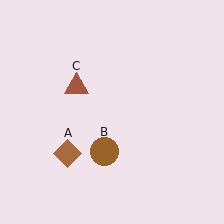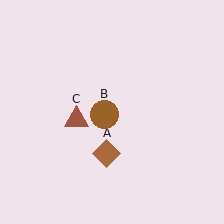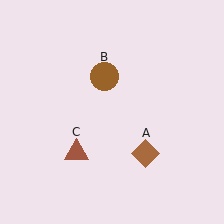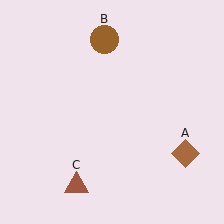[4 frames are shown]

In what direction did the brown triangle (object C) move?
The brown triangle (object C) moved down.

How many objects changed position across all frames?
3 objects changed position: brown diamond (object A), brown circle (object B), brown triangle (object C).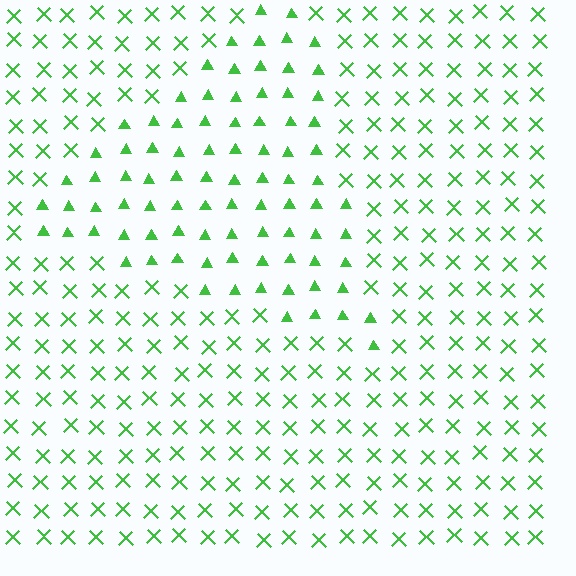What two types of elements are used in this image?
The image uses triangles inside the triangle region and X marks outside it.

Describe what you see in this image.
The image is filled with small green elements arranged in a uniform grid. A triangle-shaped region contains triangles, while the surrounding area contains X marks. The boundary is defined purely by the change in element shape.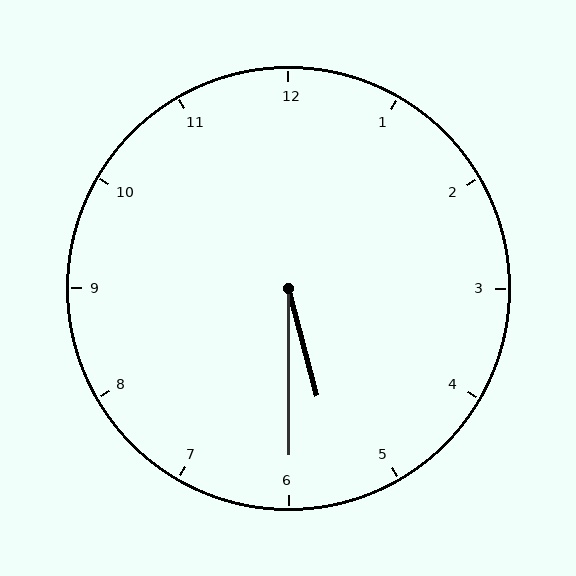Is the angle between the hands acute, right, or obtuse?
It is acute.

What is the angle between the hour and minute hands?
Approximately 15 degrees.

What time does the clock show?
5:30.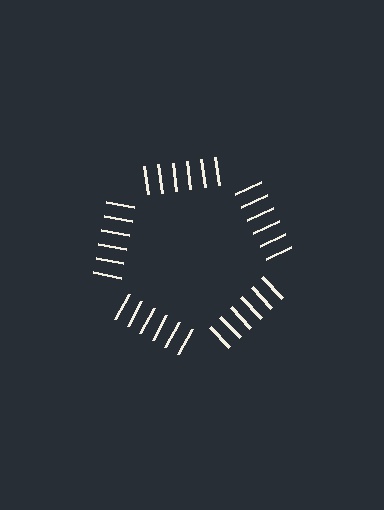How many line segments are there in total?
30 — 6 along each of the 5 edges.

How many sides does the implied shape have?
5 sides — the line-ends trace a pentagon.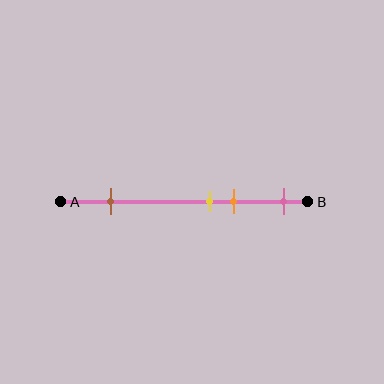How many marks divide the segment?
There are 4 marks dividing the segment.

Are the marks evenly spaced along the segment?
No, the marks are not evenly spaced.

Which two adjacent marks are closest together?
The yellow and orange marks are the closest adjacent pair.